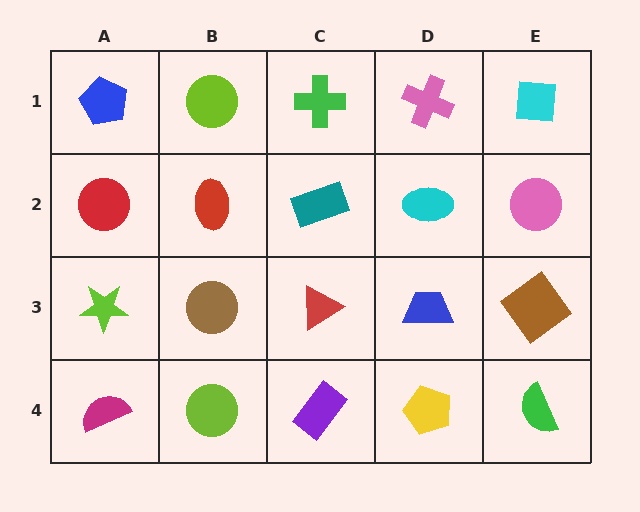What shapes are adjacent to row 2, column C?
A green cross (row 1, column C), a red triangle (row 3, column C), a red ellipse (row 2, column B), a cyan ellipse (row 2, column D).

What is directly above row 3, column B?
A red ellipse.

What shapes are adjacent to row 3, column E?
A pink circle (row 2, column E), a green semicircle (row 4, column E), a blue trapezoid (row 3, column D).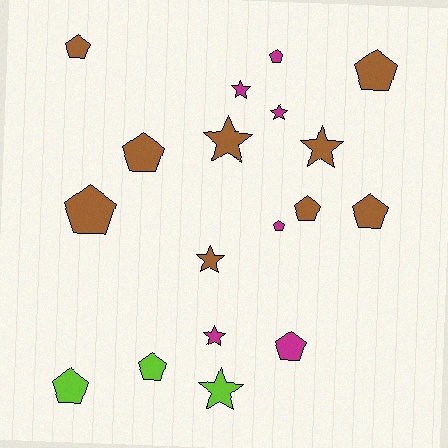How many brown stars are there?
There are 3 brown stars.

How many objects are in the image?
There are 18 objects.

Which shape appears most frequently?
Pentagon, with 11 objects.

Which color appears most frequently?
Brown, with 9 objects.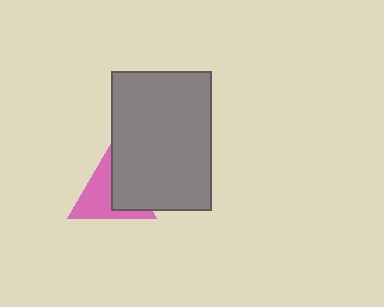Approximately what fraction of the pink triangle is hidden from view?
Roughly 42% of the pink triangle is hidden behind the gray rectangle.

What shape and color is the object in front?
The object in front is a gray rectangle.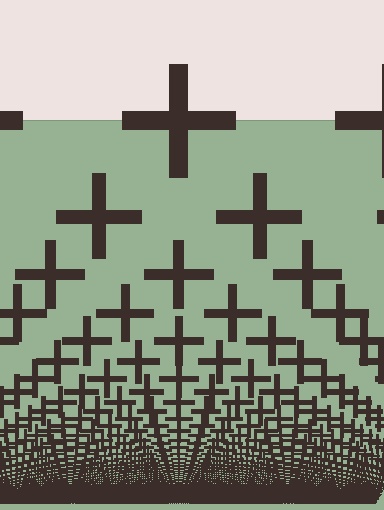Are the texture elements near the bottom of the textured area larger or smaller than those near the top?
Smaller. The gradient is inverted — elements near the bottom are smaller and denser.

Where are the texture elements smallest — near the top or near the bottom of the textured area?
Near the bottom.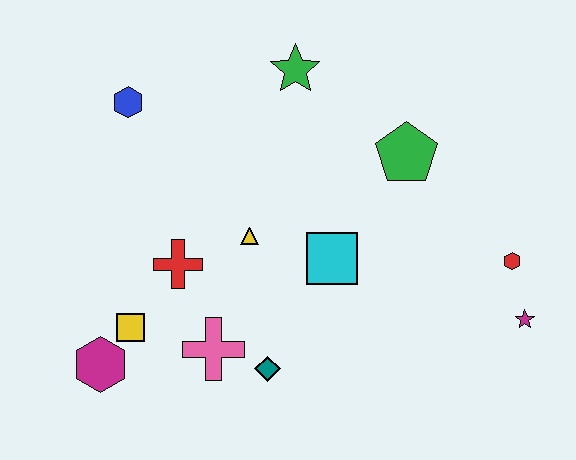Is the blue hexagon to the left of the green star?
Yes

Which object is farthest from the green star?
The magenta hexagon is farthest from the green star.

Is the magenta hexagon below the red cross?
Yes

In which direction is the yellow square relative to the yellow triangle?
The yellow square is to the left of the yellow triangle.